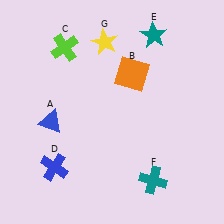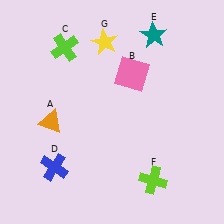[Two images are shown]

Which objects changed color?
A changed from blue to orange. B changed from orange to pink. F changed from teal to lime.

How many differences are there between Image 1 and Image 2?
There are 3 differences between the two images.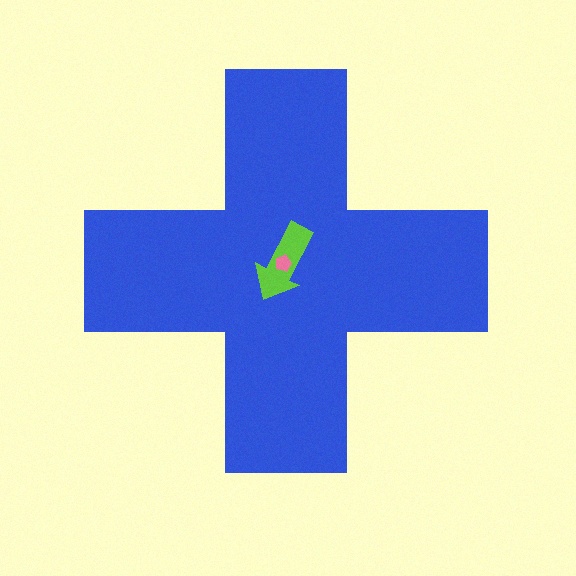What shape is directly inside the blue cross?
The lime arrow.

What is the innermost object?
The pink pentagon.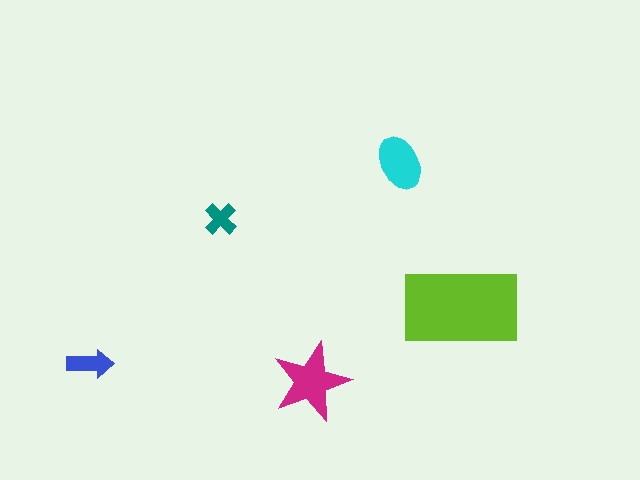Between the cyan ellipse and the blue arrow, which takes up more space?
The cyan ellipse.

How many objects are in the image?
There are 5 objects in the image.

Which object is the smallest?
The teal cross.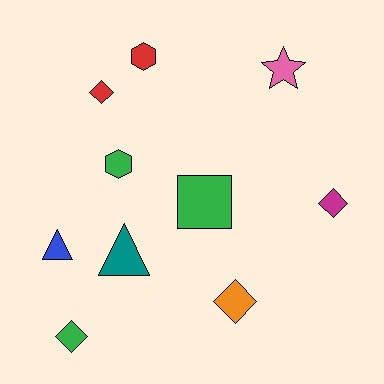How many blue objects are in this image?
There is 1 blue object.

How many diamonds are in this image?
There are 4 diamonds.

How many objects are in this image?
There are 10 objects.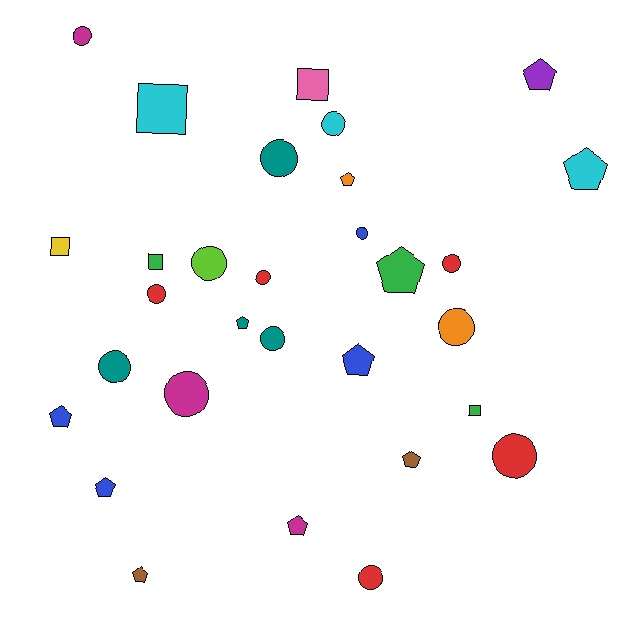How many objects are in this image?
There are 30 objects.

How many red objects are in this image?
There are 5 red objects.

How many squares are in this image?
There are 5 squares.